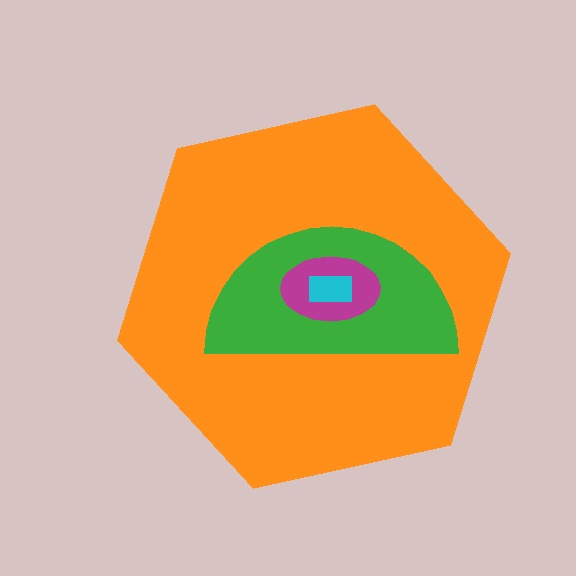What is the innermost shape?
The cyan rectangle.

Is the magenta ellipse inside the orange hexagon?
Yes.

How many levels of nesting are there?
4.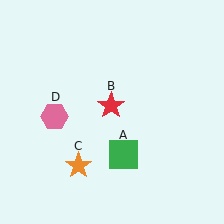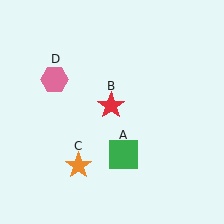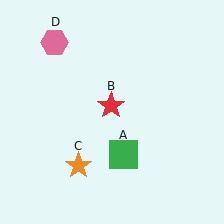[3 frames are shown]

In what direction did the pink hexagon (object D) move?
The pink hexagon (object D) moved up.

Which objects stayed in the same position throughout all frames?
Green square (object A) and red star (object B) and orange star (object C) remained stationary.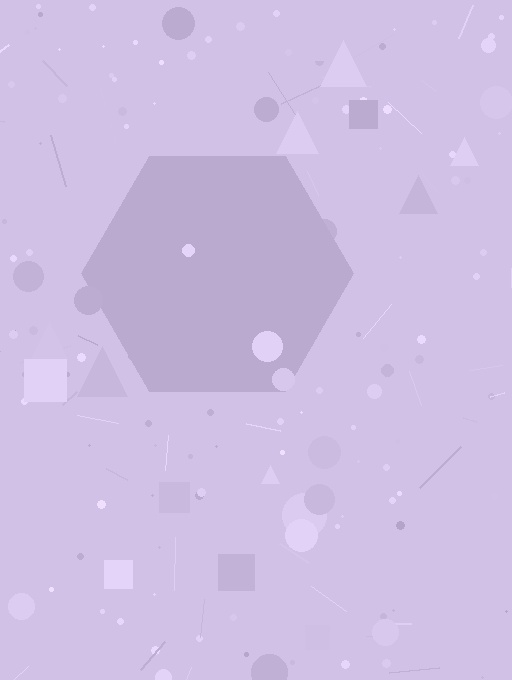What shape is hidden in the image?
A hexagon is hidden in the image.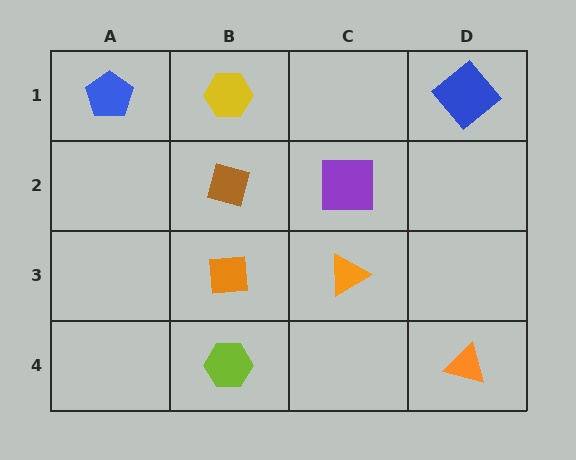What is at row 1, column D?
A blue diamond.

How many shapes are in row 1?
3 shapes.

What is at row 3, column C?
An orange triangle.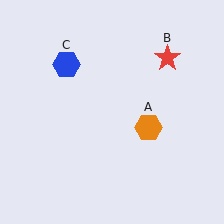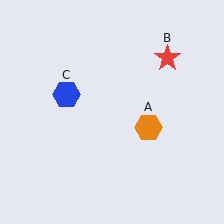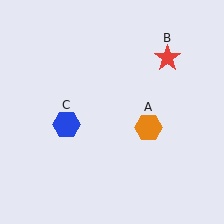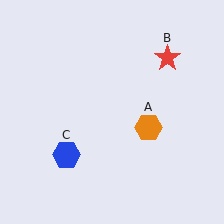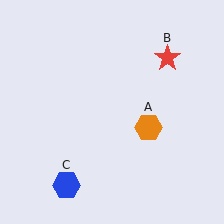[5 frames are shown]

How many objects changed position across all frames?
1 object changed position: blue hexagon (object C).